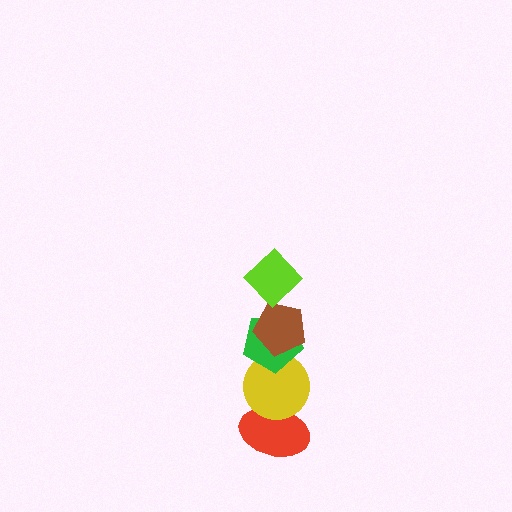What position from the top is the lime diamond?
The lime diamond is 1st from the top.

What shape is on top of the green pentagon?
The brown pentagon is on top of the green pentagon.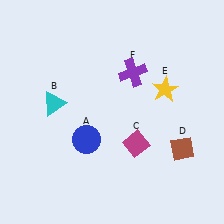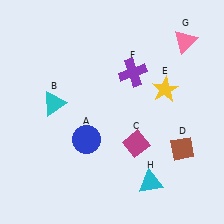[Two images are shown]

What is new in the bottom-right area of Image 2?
A cyan triangle (H) was added in the bottom-right area of Image 2.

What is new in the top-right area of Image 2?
A pink triangle (G) was added in the top-right area of Image 2.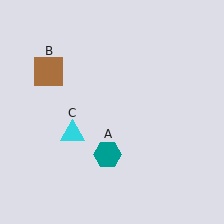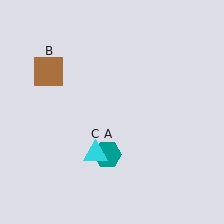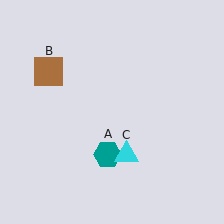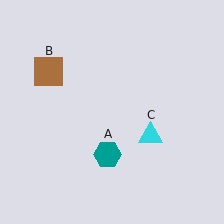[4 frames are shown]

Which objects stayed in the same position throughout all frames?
Teal hexagon (object A) and brown square (object B) remained stationary.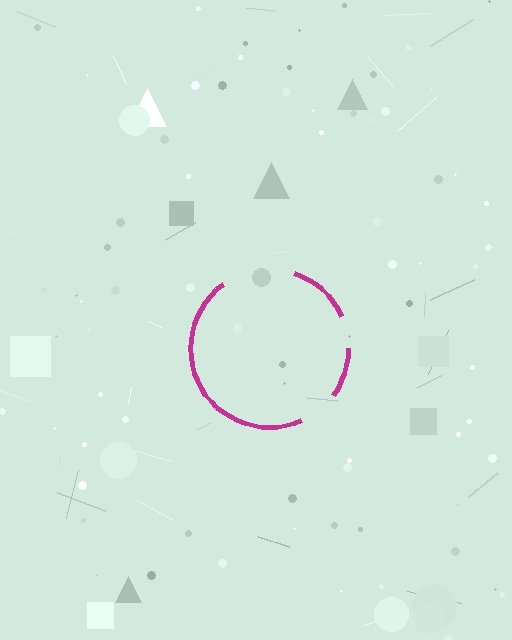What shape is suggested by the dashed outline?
The dashed outline suggests a circle.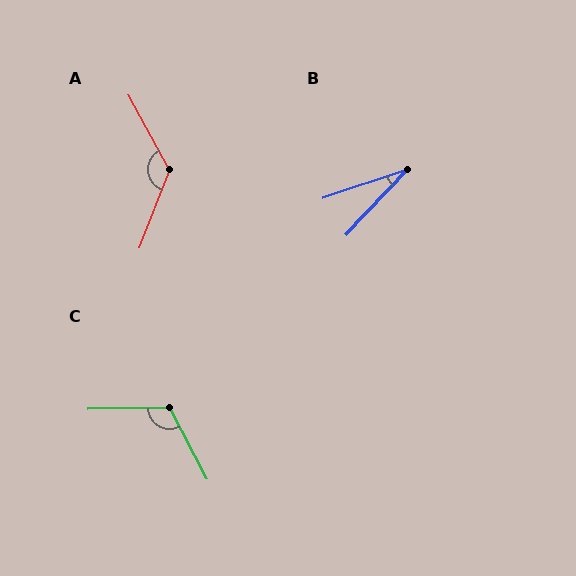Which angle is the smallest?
B, at approximately 28 degrees.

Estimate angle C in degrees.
Approximately 117 degrees.